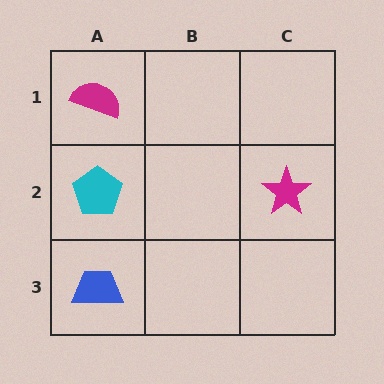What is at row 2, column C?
A magenta star.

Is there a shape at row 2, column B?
No, that cell is empty.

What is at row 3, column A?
A blue trapezoid.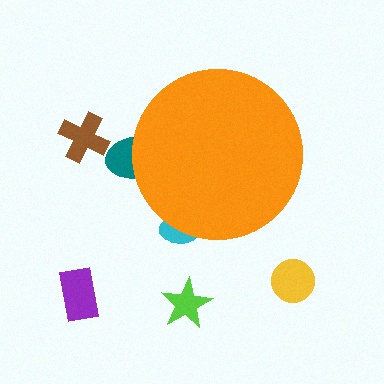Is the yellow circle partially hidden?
No, the yellow circle is fully visible.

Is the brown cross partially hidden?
No, the brown cross is fully visible.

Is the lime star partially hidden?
No, the lime star is fully visible.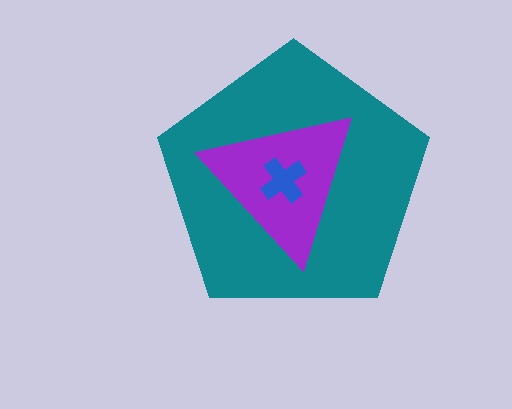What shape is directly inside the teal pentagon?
The purple triangle.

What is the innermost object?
The blue cross.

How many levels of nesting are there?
3.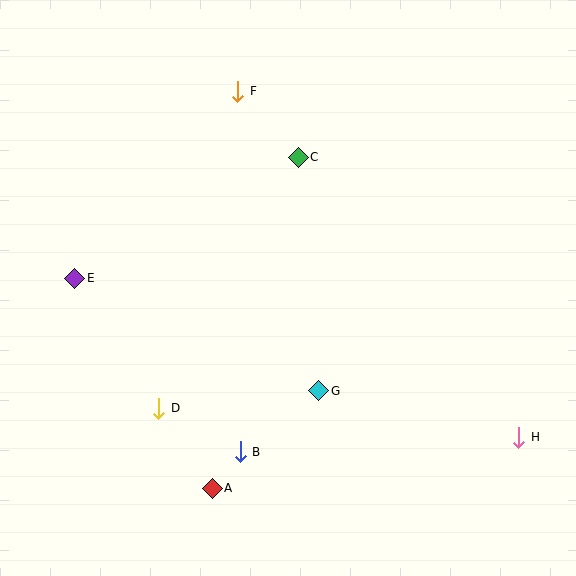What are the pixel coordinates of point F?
Point F is at (238, 91).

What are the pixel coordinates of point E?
Point E is at (75, 278).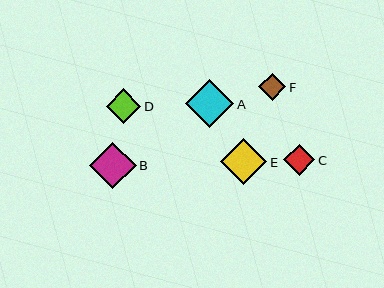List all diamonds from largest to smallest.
From largest to smallest: A, B, E, D, C, F.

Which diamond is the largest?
Diamond A is the largest with a size of approximately 48 pixels.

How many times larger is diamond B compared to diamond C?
Diamond B is approximately 1.5 times the size of diamond C.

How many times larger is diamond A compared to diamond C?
Diamond A is approximately 1.5 times the size of diamond C.